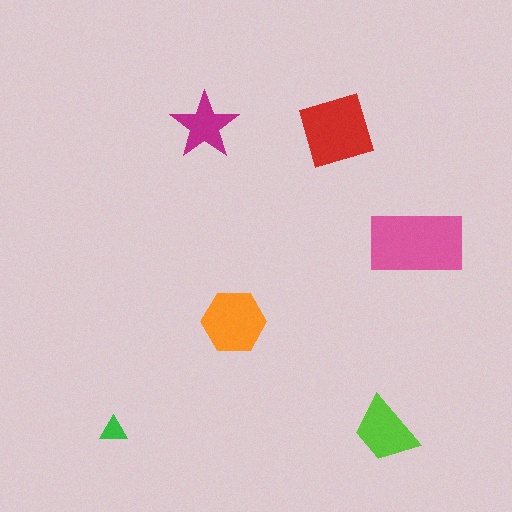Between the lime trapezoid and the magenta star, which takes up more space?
The lime trapezoid.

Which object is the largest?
The pink rectangle.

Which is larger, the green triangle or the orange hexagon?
The orange hexagon.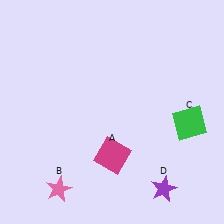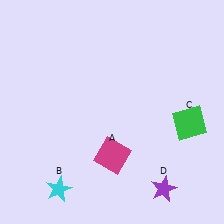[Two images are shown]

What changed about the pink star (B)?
In Image 1, B is pink. In Image 2, it changed to cyan.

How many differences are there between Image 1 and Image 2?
There is 1 difference between the two images.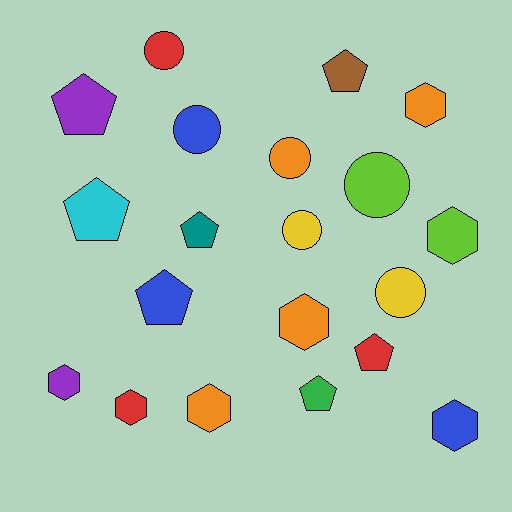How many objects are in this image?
There are 20 objects.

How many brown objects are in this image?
There is 1 brown object.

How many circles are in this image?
There are 6 circles.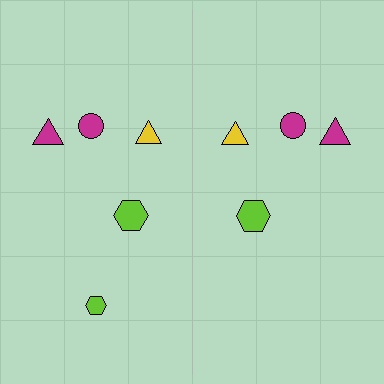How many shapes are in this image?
There are 9 shapes in this image.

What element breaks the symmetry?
A lime hexagon is missing from the right side.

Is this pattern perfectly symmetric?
No, the pattern is not perfectly symmetric. A lime hexagon is missing from the right side.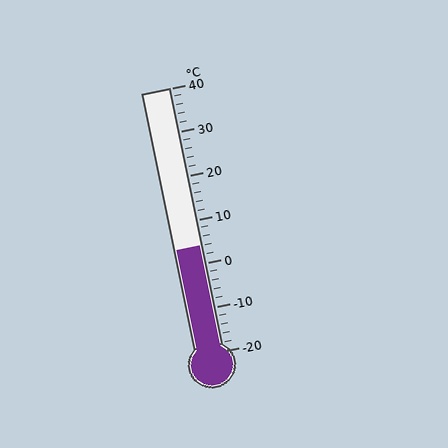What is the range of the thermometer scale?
The thermometer scale ranges from -20°C to 40°C.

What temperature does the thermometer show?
The thermometer shows approximately 4°C.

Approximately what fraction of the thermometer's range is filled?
The thermometer is filled to approximately 40% of its range.